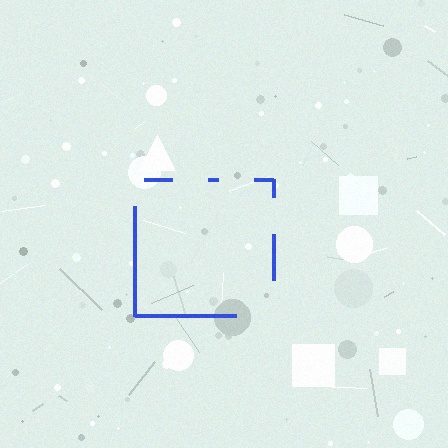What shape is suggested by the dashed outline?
The dashed outline suggests a square.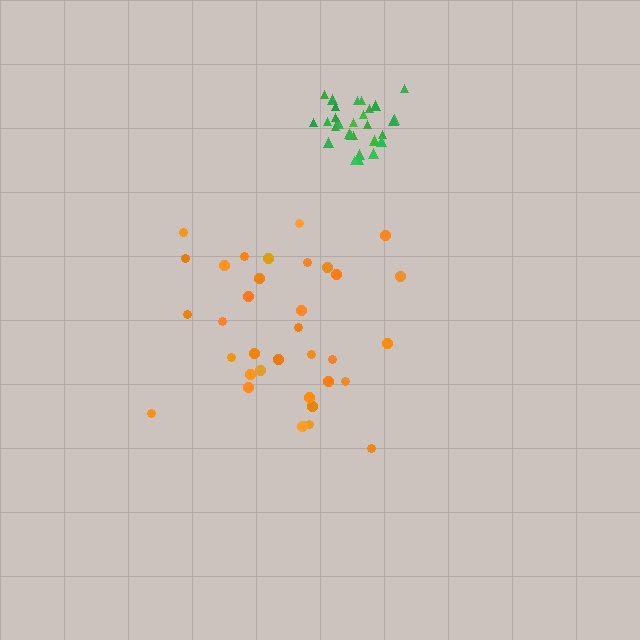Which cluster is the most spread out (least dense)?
Orange.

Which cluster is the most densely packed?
Green.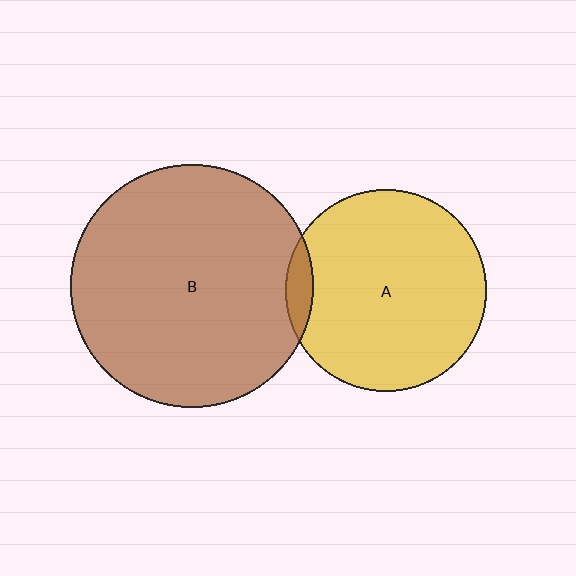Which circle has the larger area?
Circle B (brown).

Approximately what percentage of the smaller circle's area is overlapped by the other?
Approximately 5%.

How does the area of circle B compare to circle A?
Approximately 1.4 times.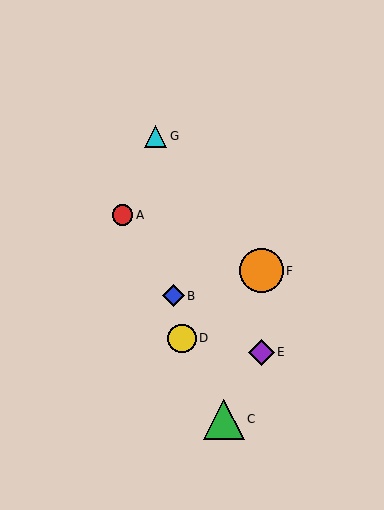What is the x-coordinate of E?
Object E is at x≈261.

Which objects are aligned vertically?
Objects E, F are aligned vertically.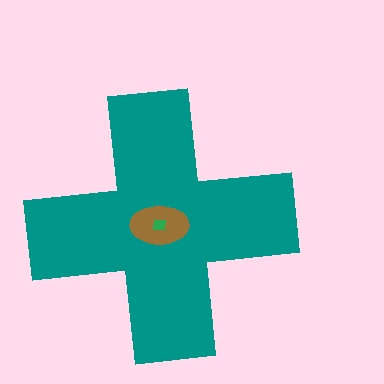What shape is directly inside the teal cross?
The brown ellipse.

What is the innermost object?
The green square.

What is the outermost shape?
The teal cross.